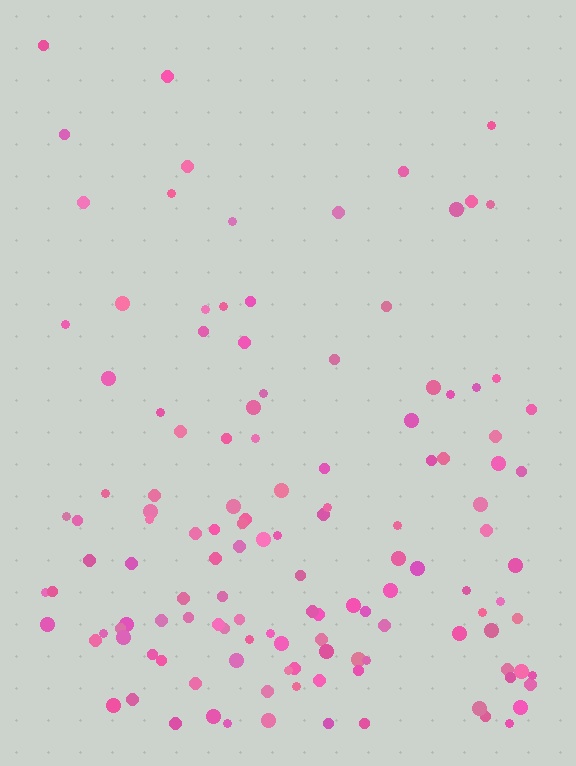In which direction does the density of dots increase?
From top to bottom, with the bottom side densest.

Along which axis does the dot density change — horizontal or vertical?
Vertical.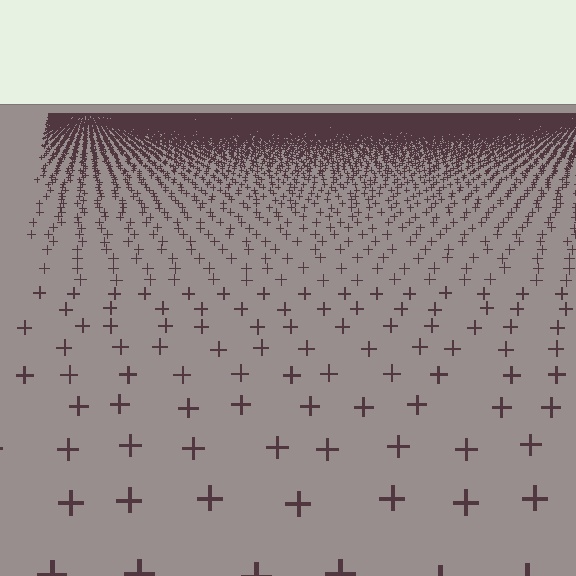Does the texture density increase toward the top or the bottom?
Density increases toward the top.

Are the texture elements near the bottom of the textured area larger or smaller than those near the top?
Larger. Near the bottom, elements are closer to the viewer and appear at a bigger on-screen size.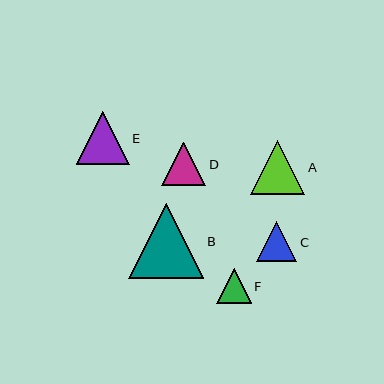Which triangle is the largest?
Triangle B is the largest with a size of approximately 75 pixels.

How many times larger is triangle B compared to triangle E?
Triangle B is approximately 1.4 times the size of triangle E.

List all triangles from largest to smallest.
From largest to smallest: B, A, E, D, C, F.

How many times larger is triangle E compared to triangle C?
Triangle E is approximately 1.3 times the size of triangle C.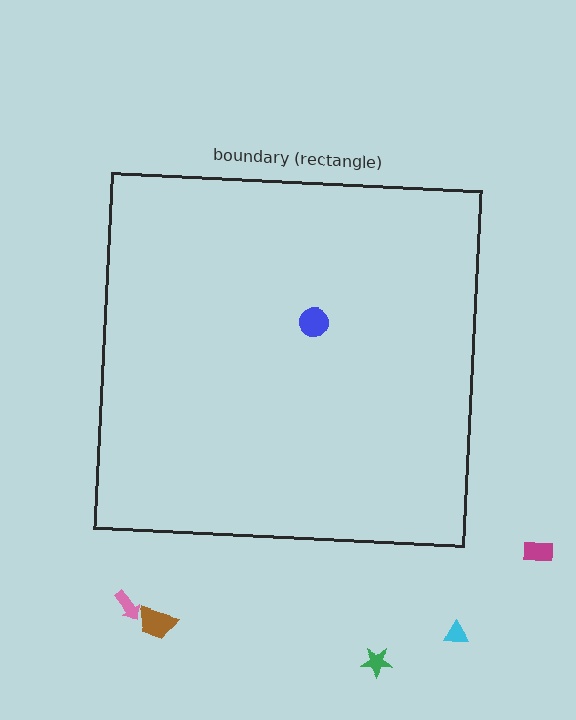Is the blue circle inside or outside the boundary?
Inside.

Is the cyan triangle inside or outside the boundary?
Outside.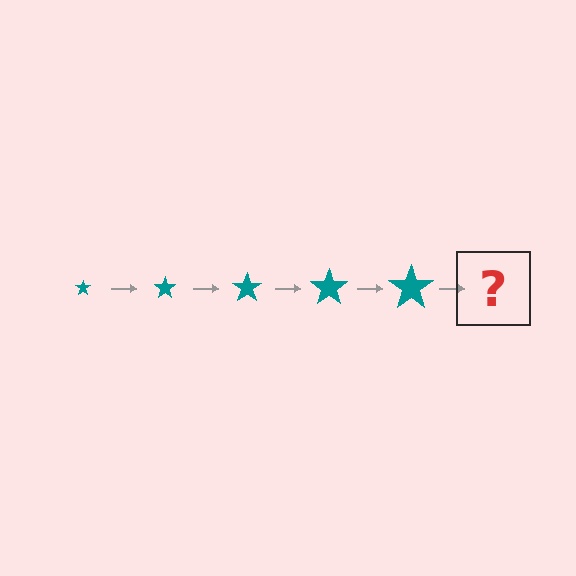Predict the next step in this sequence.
The next step is a teal star, larger than the previous one.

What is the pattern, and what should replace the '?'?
The pattern is that the star gets progressively larger each step. The '?' should be a teal star, larger than the previous one.